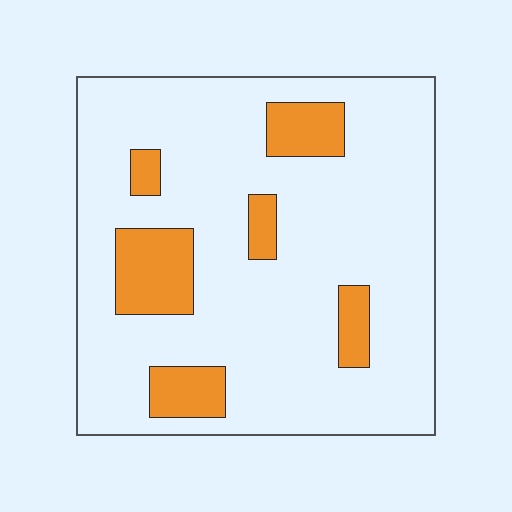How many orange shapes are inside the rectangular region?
6.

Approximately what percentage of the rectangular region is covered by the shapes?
Approximately 15%.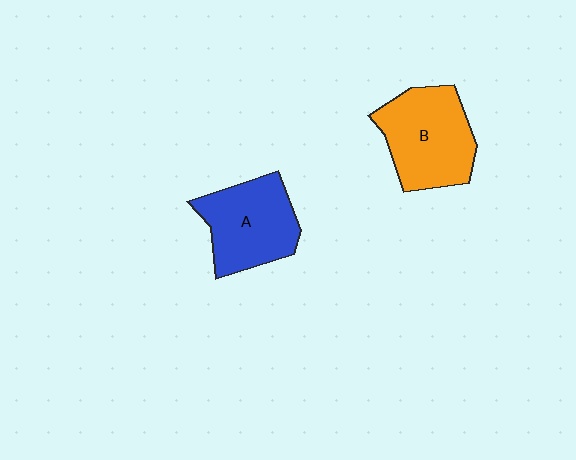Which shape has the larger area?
Shape B (orange).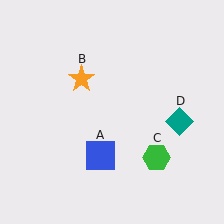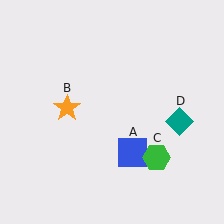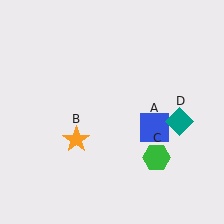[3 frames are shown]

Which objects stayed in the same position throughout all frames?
Green hexagon (object C) and teal diamond (object D) remained stationary.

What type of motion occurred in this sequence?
The blue square (object A), orange star (object B) rotated counterclockwise around the center of the scene.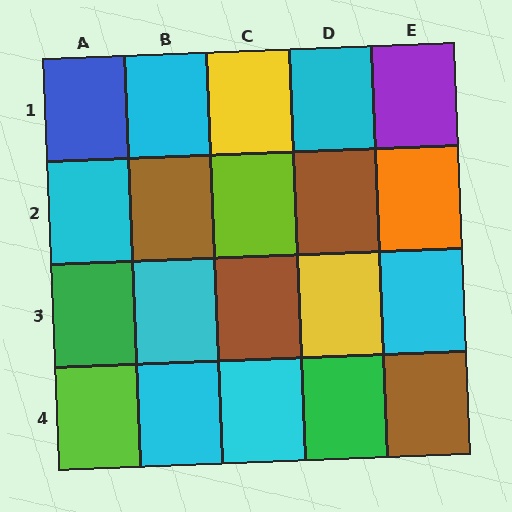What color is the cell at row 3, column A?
Green.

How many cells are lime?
2 cells are lime.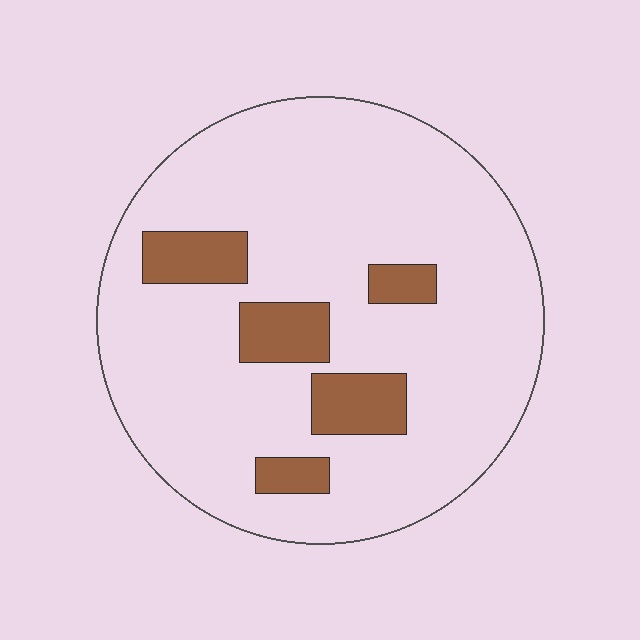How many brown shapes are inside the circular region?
5.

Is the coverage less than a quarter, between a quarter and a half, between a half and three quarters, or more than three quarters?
Less than a quarter.